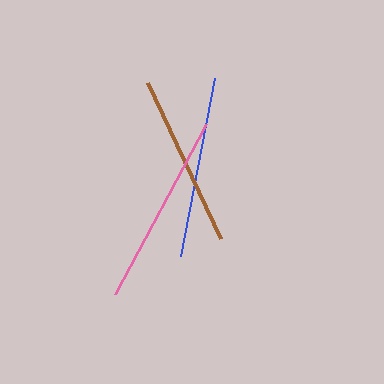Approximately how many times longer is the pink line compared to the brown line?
The pink line is approximately 1.1 times the length of the brown line.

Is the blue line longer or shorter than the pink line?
The pink line is longer than the blue line.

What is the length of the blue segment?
The blue segment is approximately 181 pixels long.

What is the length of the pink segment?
The pink segment is approximately 192 pixels long.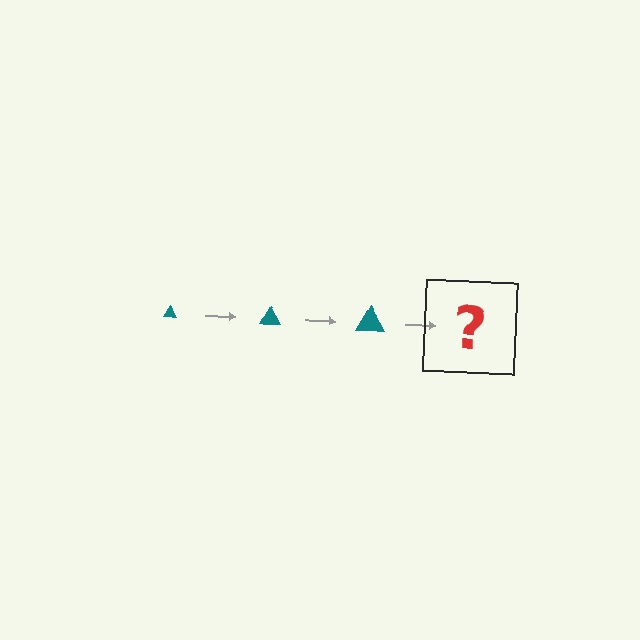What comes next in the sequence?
The next element should be a teal triangle, larger than the previous one.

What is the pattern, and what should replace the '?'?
The pattern is that the triangle gets progressively larger each step. The '?' should be a teal triangle, larger than the previous one.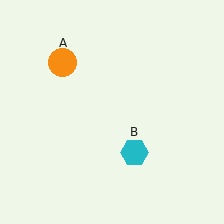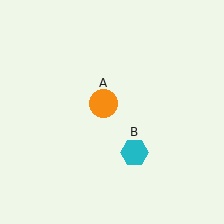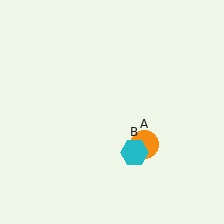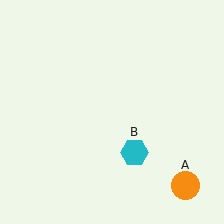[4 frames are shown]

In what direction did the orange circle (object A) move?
The orange circle (object A) moved down and to the right.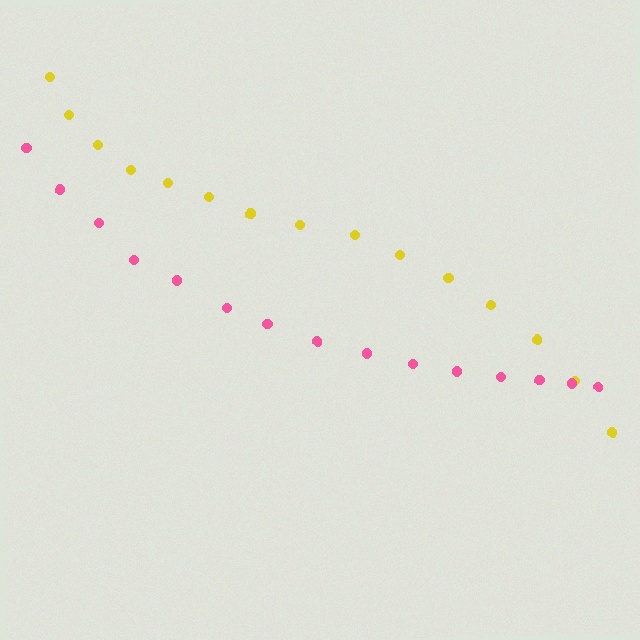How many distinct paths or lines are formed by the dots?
There are 2 distinct paths.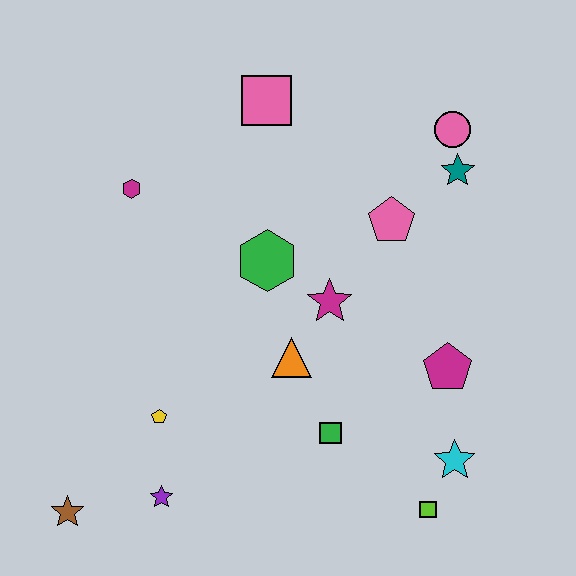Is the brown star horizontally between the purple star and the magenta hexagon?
No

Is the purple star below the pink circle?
Yes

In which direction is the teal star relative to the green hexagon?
The teal star is to the right of the green hexagon.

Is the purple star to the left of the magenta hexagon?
No